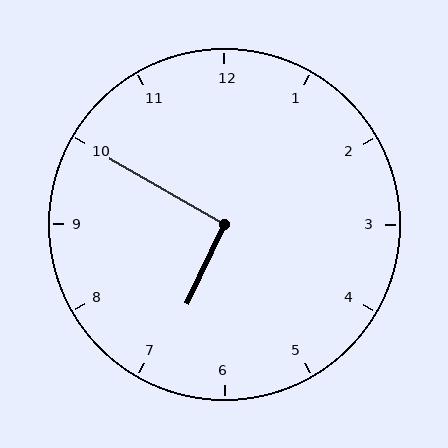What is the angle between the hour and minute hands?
Approximately 95 degrees.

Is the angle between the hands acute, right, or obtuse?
It is right.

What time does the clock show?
6:50.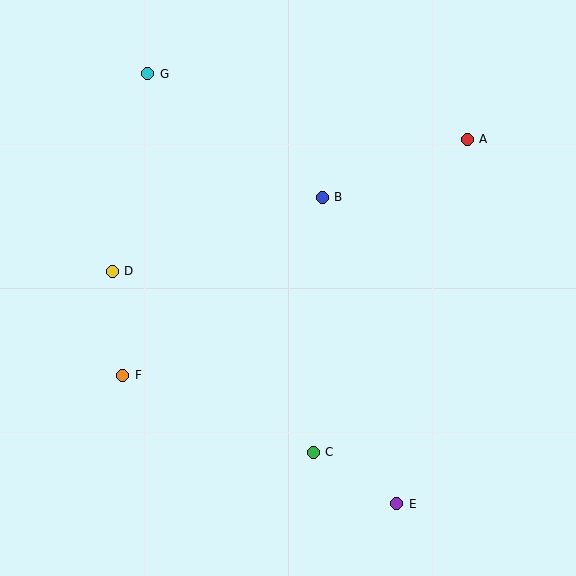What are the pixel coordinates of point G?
Point G is at (148, 74).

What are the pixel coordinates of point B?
Point B is at (322, 197).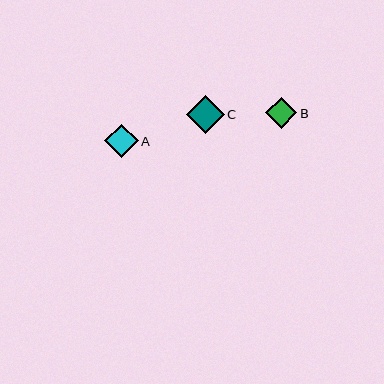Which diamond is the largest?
Diamond C is the largest with a size of approximately 37 pixels.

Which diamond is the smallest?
Diamond B is the smallest with a size of approximately 31 pixels.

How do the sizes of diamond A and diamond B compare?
Diamond A and diamond B are approximately the same size.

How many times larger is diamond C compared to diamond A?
Diamond C is approximately 1.1 times the size of diamond A.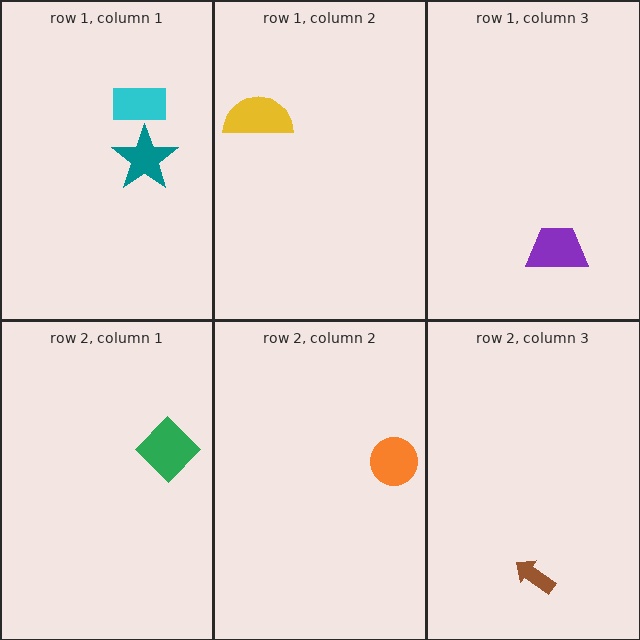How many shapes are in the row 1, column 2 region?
1.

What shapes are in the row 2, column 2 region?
The orange circle.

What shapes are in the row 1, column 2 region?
The yellow semicircle.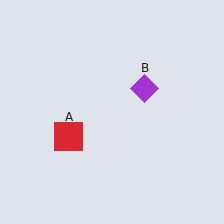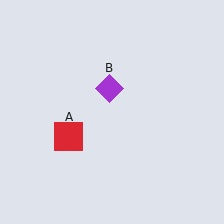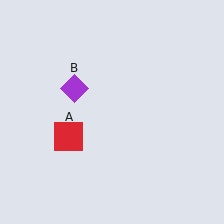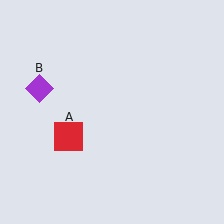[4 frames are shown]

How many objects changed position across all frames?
1 object changed position: purple diamond (object B).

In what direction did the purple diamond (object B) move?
The purple diamond (object B) moved left.